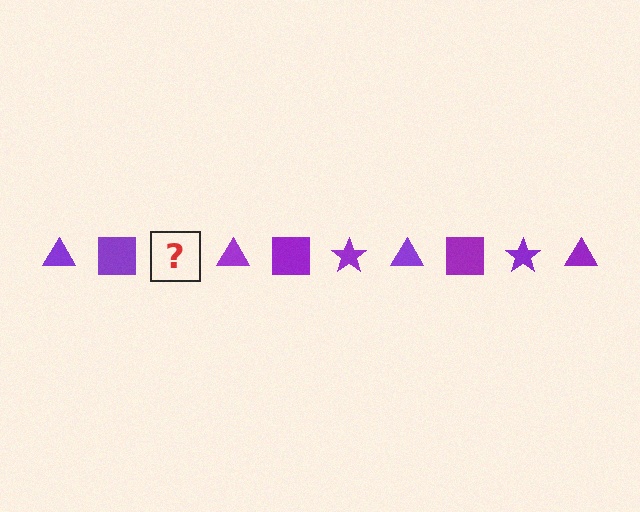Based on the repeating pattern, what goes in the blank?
The blank should be a purple star.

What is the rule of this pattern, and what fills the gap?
The rule is that the pattern cycles through triangle, square, star shapes in purple. The gap should be filled with a purple star.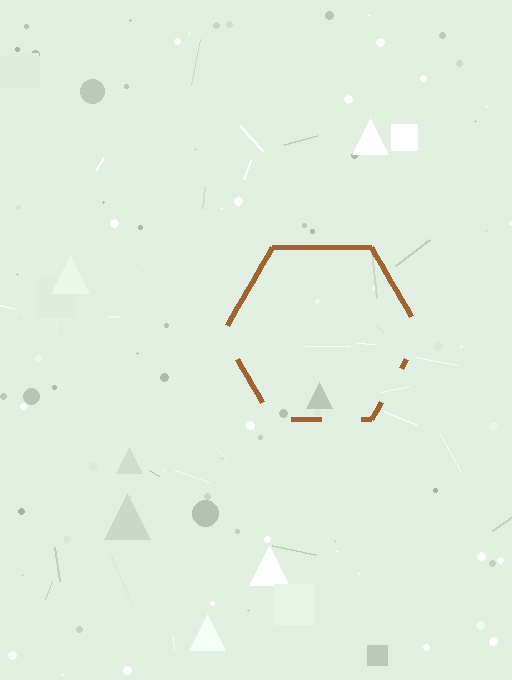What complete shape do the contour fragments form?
The contour fragments form a hexagon.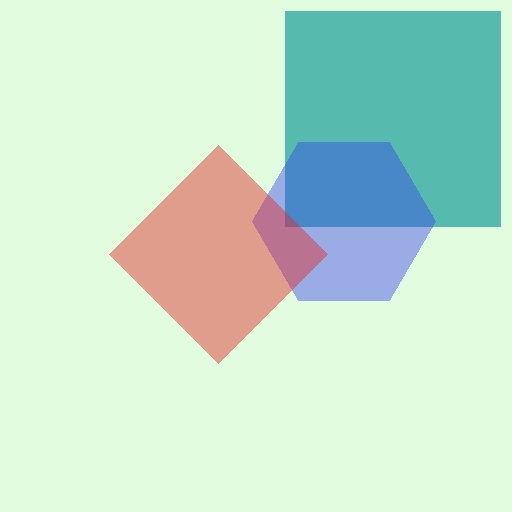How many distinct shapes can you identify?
There are 3 distinct shapes: a teal square, a blue hexagon, a red diamond.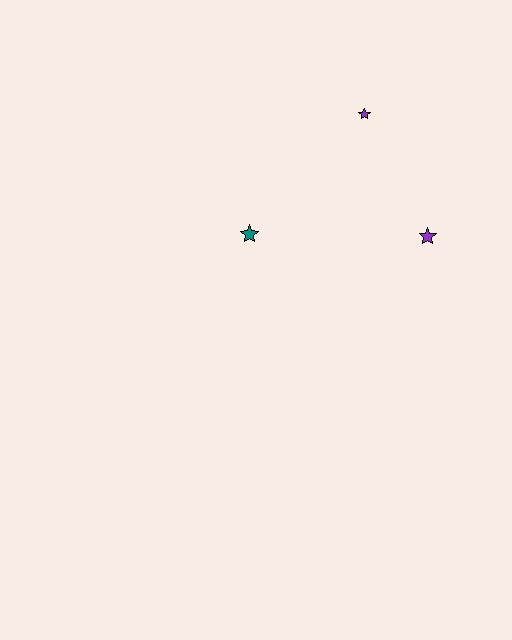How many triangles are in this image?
There are no triangles.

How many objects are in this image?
There are 3 objects.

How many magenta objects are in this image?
There are no magenta objects.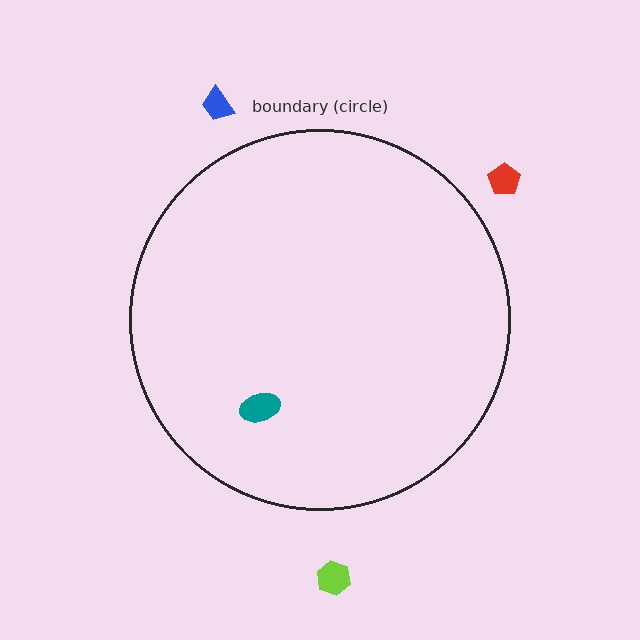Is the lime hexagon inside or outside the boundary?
Outside.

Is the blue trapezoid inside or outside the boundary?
Outside.